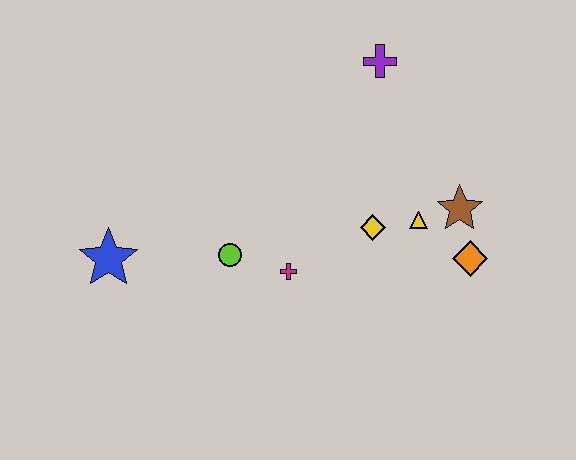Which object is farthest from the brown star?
The blue star is farthest from the brown star.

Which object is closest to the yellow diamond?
The yellow triangle is closest to the yellow diamond.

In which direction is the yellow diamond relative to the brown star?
The yellow diamond is to the left of the brown star.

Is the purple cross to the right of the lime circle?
Yes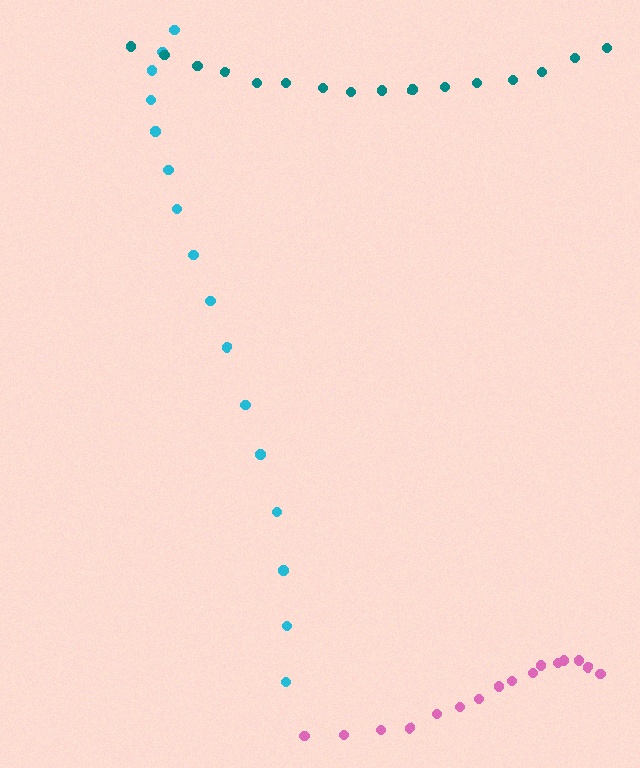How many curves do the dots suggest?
There are 3 distinct paths.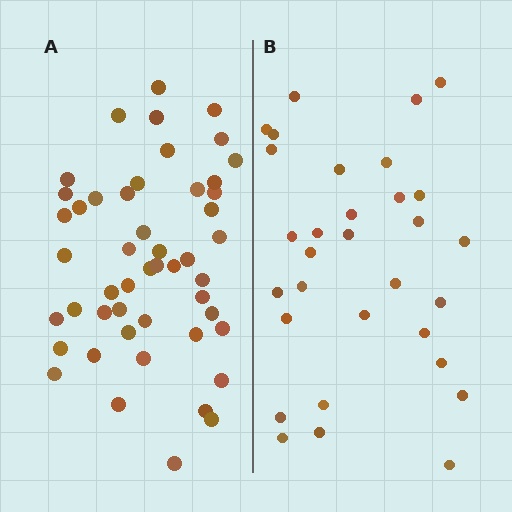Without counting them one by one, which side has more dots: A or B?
Region A (the left region) has more dots.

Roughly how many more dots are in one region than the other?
Region A has approximately 20 more dots than region B.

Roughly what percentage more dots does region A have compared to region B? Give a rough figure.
About 60% more.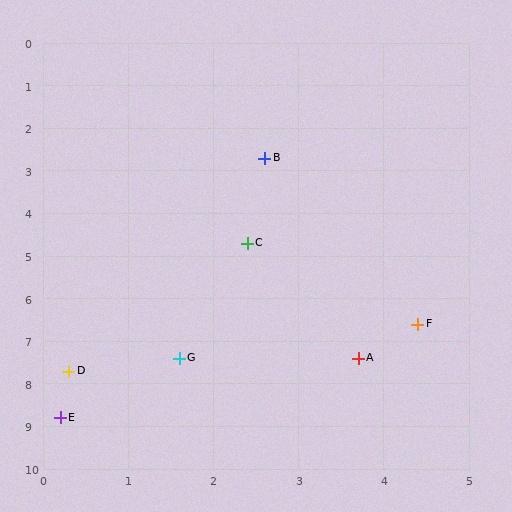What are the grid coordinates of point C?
Point C is at approximately (2.4, 4.7).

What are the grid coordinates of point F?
Point F is at approximately (4.4, 6.6).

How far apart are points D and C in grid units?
Points D and C are about 3.7 grid units apart.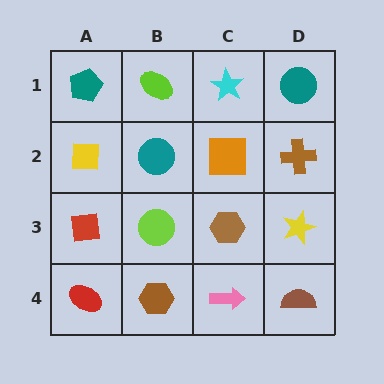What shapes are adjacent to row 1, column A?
A yellow square (row 2, column A), a lime ellipse (row 1, column B).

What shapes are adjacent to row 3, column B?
A teal circle (row 2, column B), a brown hexagon (row 4, column B), a red square (row 3, column A), a brown hexagon (row 3, column C).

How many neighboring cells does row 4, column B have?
3.